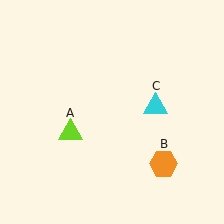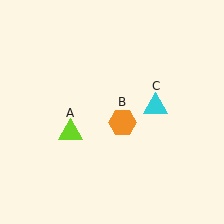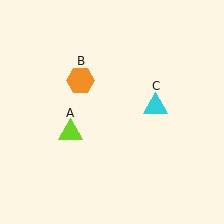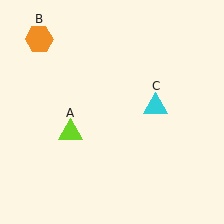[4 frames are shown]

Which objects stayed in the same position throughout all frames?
Lime triangle (object A) and cyan triangle (object C) remained stationary.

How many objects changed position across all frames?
1 object changed position: orange hexagon (object B).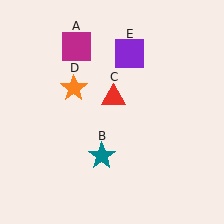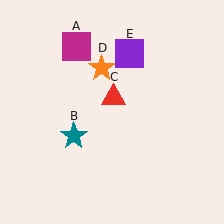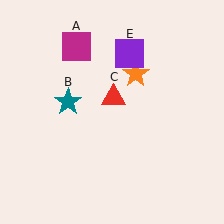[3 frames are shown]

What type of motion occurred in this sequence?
The teal star (object B), orange star (object D) rotated clockwise around the center of the scene.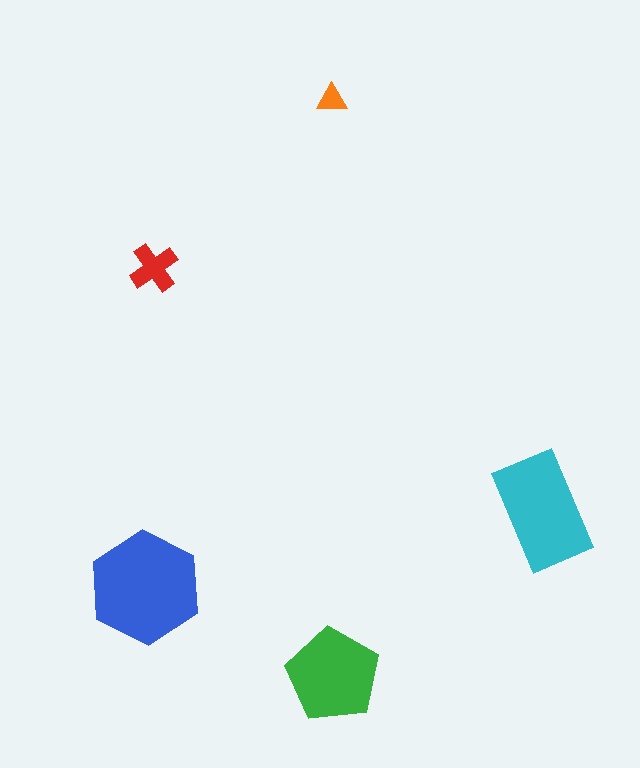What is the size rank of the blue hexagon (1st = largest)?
1st.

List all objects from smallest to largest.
The orange triangle, the red cross, the green pentagon, the cyan rectangle, the blue hexagon.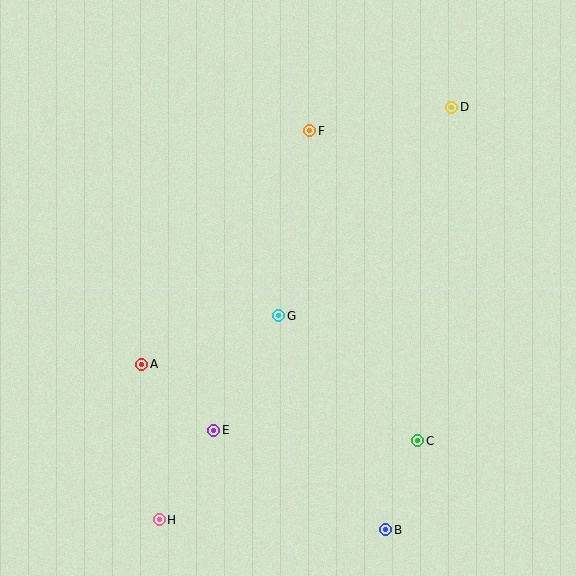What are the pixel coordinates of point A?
Point A is at (142, 364).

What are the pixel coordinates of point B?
Point B is at (386, 530).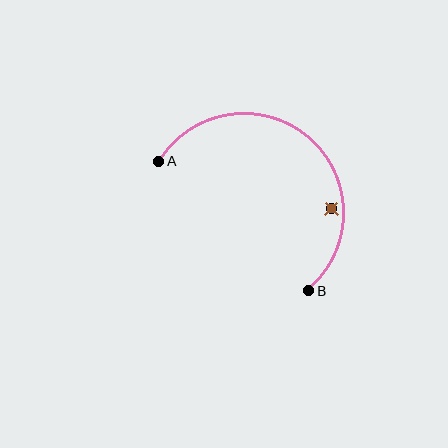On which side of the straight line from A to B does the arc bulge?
The arc bulges above and to the right of the straight line connecting A and B.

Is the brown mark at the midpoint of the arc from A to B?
No — the brown mark does not lie on the arc at all. It sits slightly inside the curve.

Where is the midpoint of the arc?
The arc midpoint is the point on the curve farthest from the straight line joining A and B. It sits above and to the right of that line.